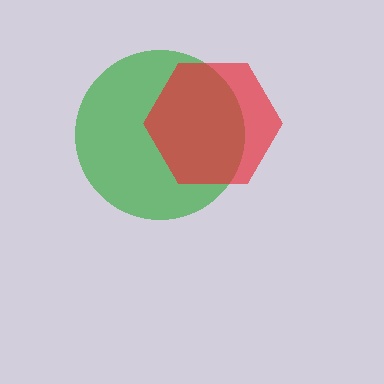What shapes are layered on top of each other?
The layered shapes are: a green circle, a red hexagon.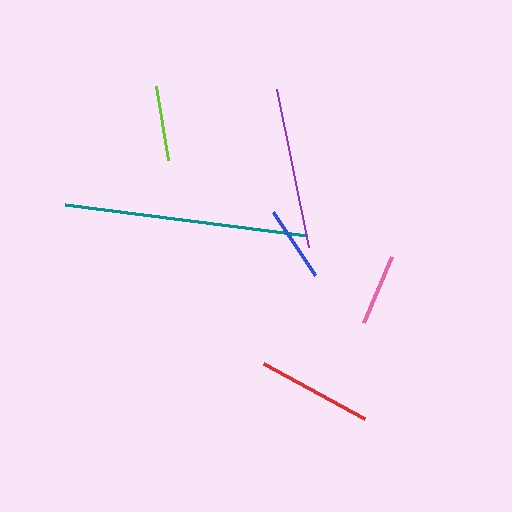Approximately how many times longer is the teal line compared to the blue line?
The teal line is approximately 3.2 times the length of the blue line.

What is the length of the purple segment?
The purple segment is approximately 161 pixels long.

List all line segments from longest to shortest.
From longest to shortest: teal, purple, red, blue, lime, pink.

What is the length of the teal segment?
The teal segment is approximately 245 pixels long.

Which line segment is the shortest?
The pink line is the shortest at approximately 72 pixels.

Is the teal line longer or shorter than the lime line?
The teal line is longer than the lime line.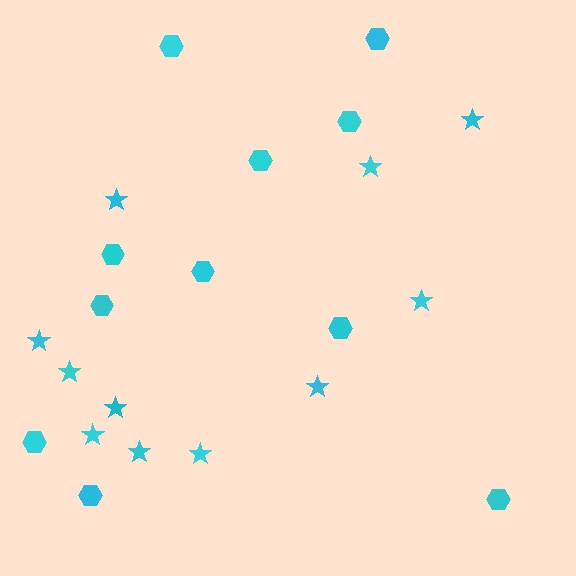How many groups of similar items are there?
There are 2 groups: one group of hexagons (11) and one group of stars (11).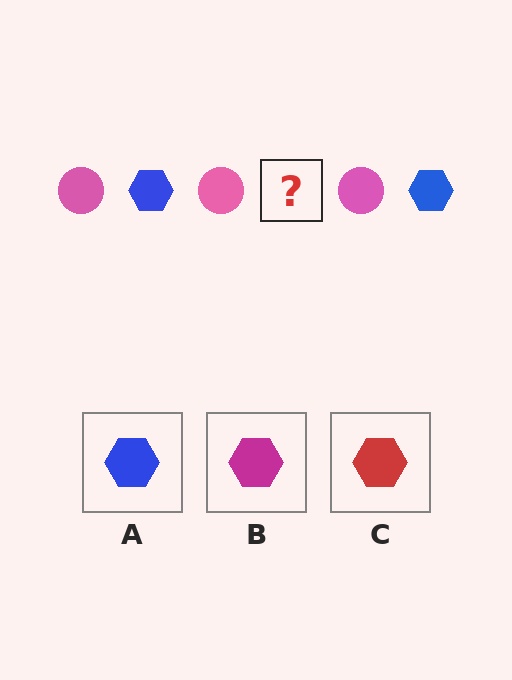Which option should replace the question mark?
Option A.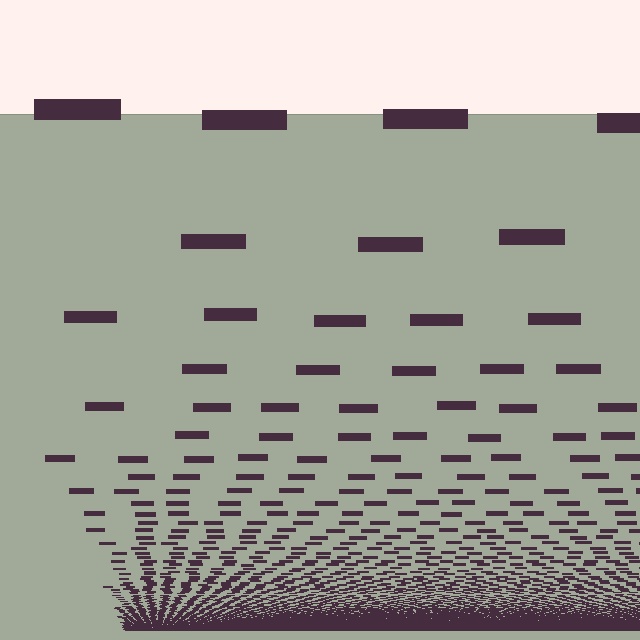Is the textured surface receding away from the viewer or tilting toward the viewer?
The surface appears to tilt toward the viewer. Texture elements get larger and sparser toward the top.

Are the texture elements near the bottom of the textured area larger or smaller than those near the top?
Smaller. The gradient is inverted — elements near the bottom are smaller and denser.